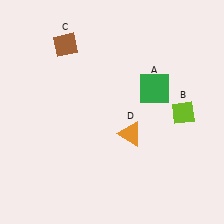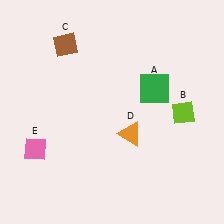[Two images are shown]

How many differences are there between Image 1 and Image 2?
There is 1 difference between the two images.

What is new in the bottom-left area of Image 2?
A pink diamond (E) was added in the bottom-left area of Image 2.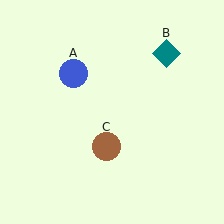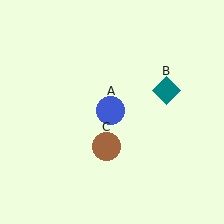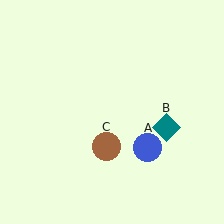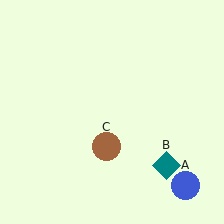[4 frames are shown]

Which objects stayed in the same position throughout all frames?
Brown circle (object C) remained stationary.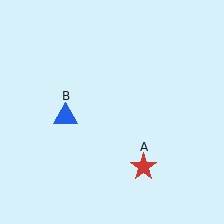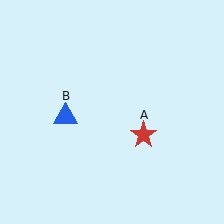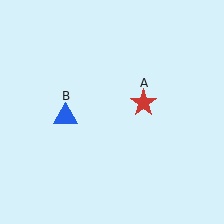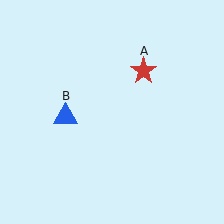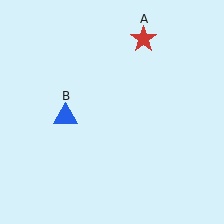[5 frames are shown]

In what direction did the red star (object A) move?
The red star (object A) moved up.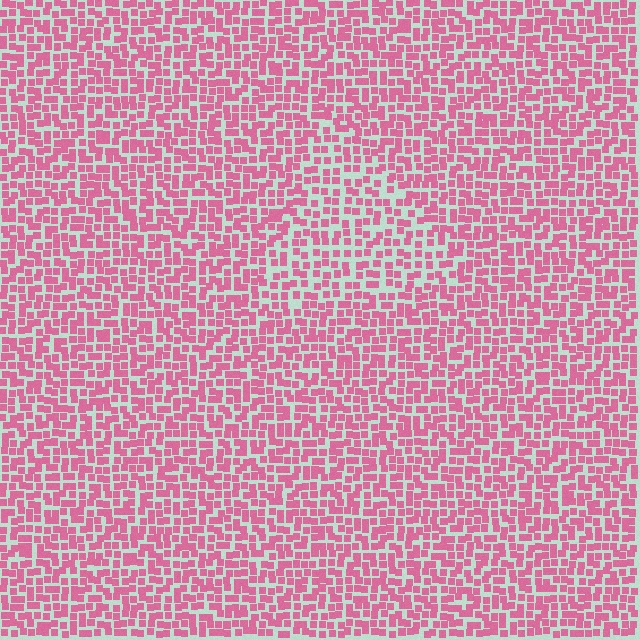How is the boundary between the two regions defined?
The boundary is defined by a change in element density (approximately 1.4x ratio). All elements are the same color, size, and shape.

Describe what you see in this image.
The image contains small pink elements arranged at two different densities. A triangle-shaped region is visible where the elements are less densely packed than the surrounding area.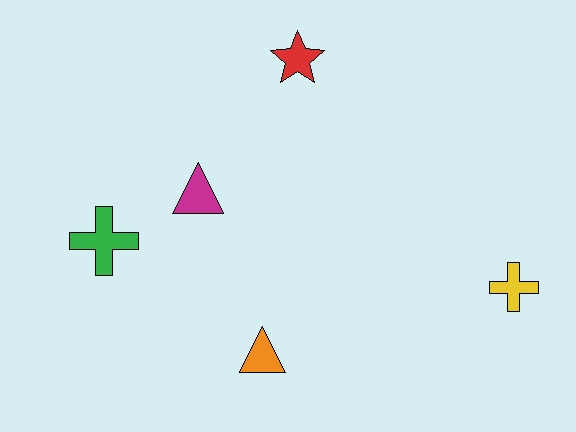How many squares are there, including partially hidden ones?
There are no squares.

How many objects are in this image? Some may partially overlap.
There are 5 objects.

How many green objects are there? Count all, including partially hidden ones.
There is 1 green object.